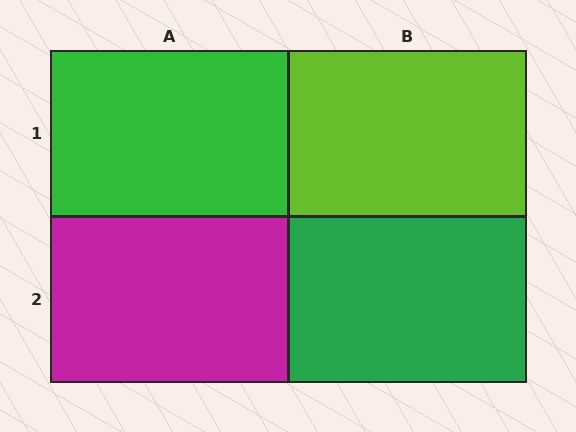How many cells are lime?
1 cell is lime.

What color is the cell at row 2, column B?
Green.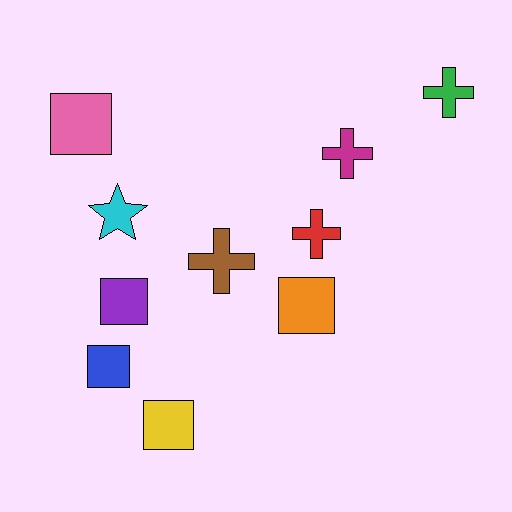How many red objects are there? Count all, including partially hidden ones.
There is 1 red object.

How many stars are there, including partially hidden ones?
There is 1 star.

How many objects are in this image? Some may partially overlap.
There are 10 objects.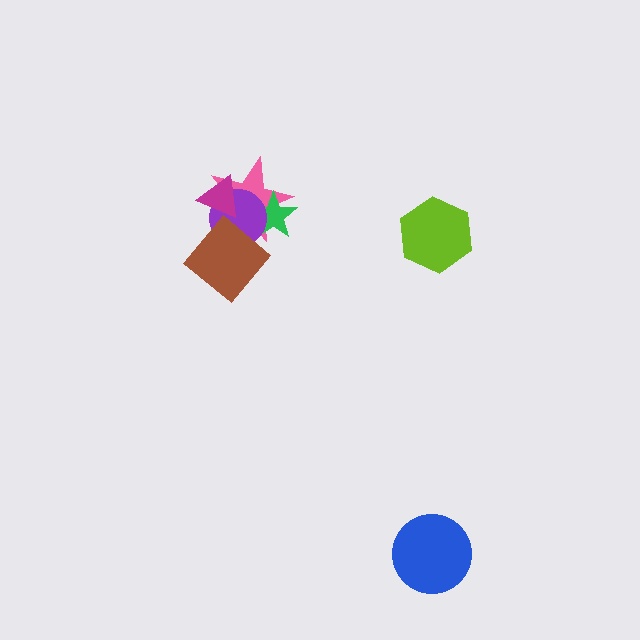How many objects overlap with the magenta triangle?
2 objects overlap with the magenta triangle.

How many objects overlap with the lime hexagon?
0 objects overlap with the lime hexagon.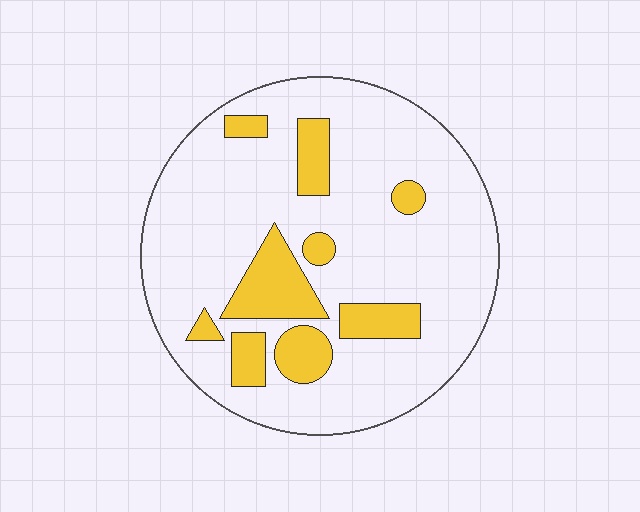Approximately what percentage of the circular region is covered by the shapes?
Approximately 20%.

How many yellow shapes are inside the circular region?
9.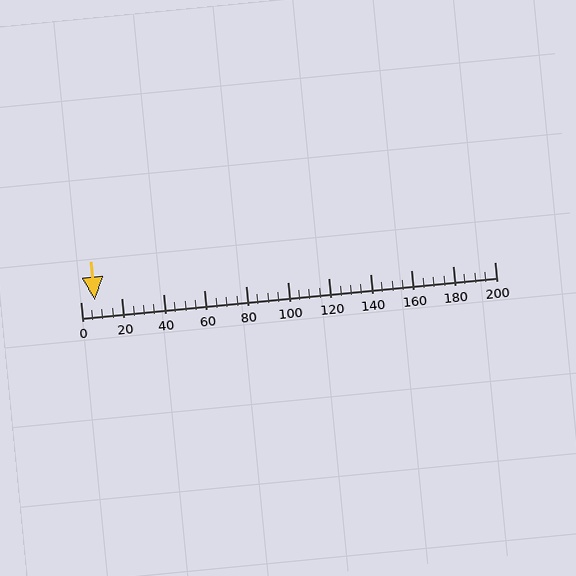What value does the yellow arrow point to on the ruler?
The yellow arrow points to approximately 7.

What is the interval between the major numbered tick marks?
The major tick marks are spaced 20 units apart.